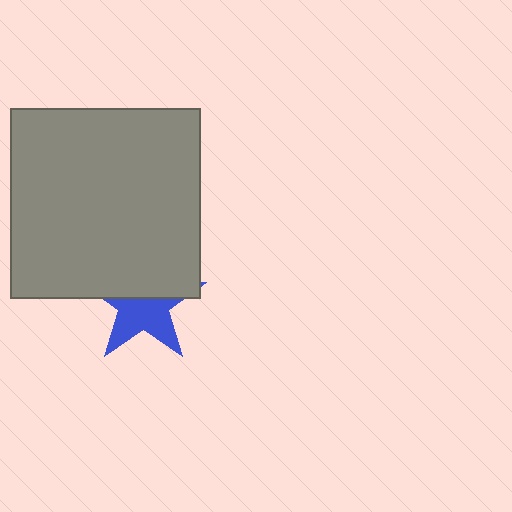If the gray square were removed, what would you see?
You would see the complete blue star.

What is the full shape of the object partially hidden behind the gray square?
The partially hidden object is a blue star.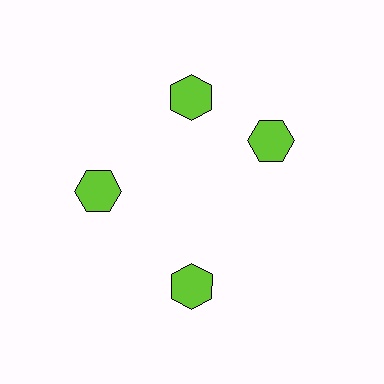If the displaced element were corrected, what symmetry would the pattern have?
It would have 4-fold rotational symmetry — the pattern would map onto itself every 90 degrees.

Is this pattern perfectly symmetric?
No. The 4 lime hexagons are arranged in a ring, but one element near the 3 o'clock position is rotated out of alignment along the ring, breaking the 4-fold rotational symmetry.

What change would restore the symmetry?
The symmetry would be restored by rotating it back into even spacing with its neighbors so that all 4 hexagons sit at equal angles and equal distance from the center.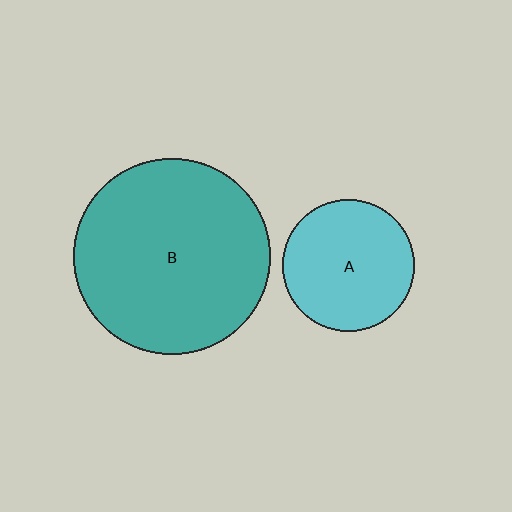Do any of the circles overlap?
No, none of the circles overlap.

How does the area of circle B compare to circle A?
Approximately 2.2 times.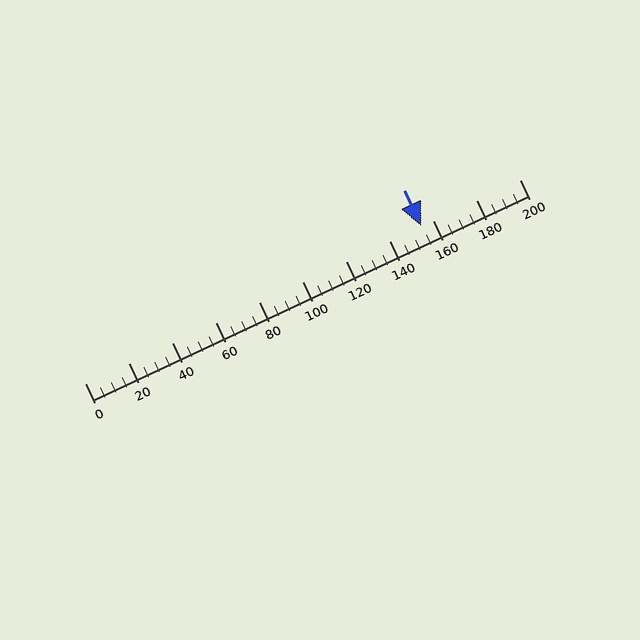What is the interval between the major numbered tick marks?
The major tick marks are spaced 20 units apart.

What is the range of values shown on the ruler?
The ruler shows values from 0 to 200.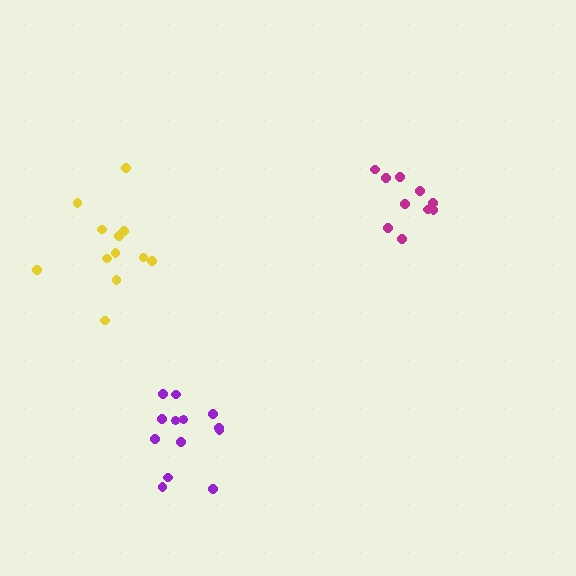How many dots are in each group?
Group 1: 10 dots, Group 2: 13 dots, Group 3: 12 dots (35 total).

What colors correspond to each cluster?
The clusters are colored: magenta, purple, yellow.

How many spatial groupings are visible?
There are 3 spatial groupings.